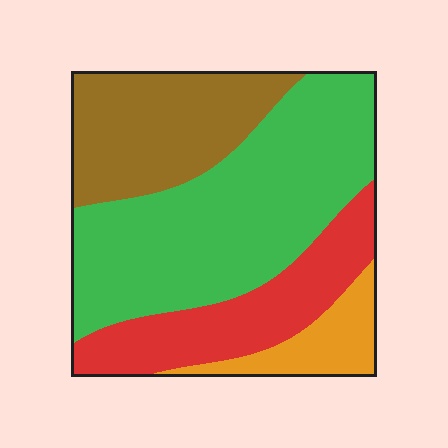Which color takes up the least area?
Orange, at roughly 10%.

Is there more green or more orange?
Green.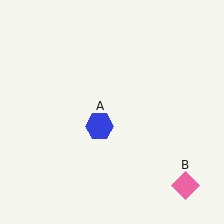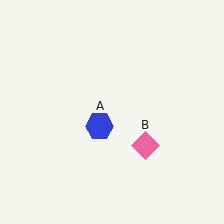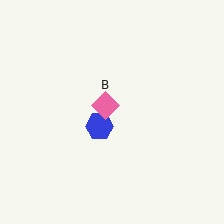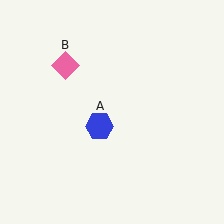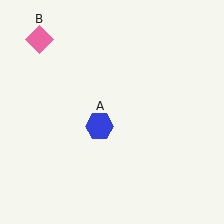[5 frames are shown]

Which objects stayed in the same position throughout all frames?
Blue hexagon (object A) remained stationary.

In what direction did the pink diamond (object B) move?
The pink diamond (object B) moved up and to the left.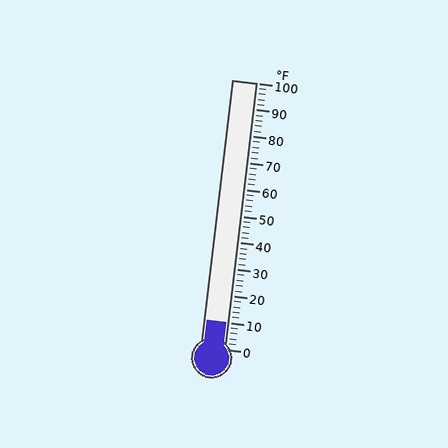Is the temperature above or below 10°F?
The temperature is at 10°F.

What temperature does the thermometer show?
The thermometer shows approximately 10°F.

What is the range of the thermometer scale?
The thermometer scale ranges from 0°F to 100°F.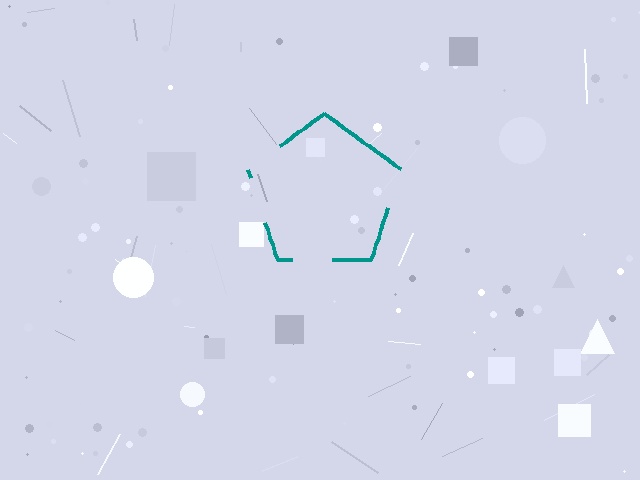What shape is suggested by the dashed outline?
The dashed outline suggests a pentagon.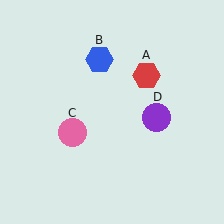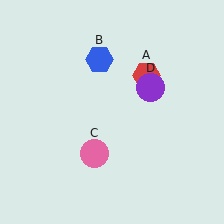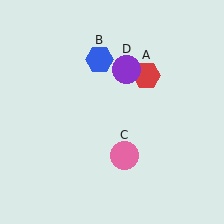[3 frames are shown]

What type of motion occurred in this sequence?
The pink circle (object C), purple circle (object D) rotated counterclockwise around the center of the scene.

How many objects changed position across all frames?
2 objects changed position: pink circle (object C), purple circle (object D).